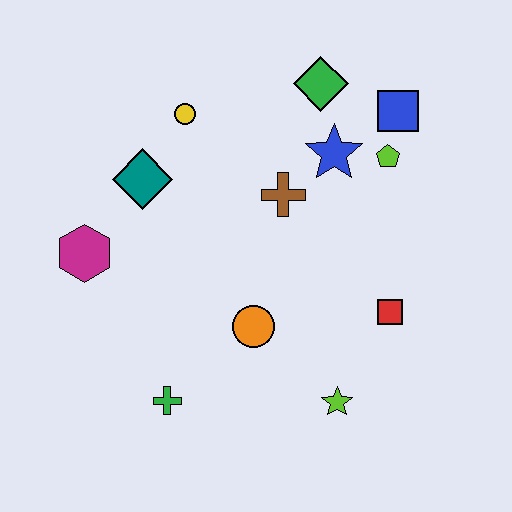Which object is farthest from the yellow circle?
The lime star is farthest from the yellow circle.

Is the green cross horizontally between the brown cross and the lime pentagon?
No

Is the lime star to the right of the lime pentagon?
No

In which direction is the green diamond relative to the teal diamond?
The green diamond is to the right of the teal diamond.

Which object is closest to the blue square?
The lime pentagon is closest to the blue square.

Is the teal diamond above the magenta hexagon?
Yes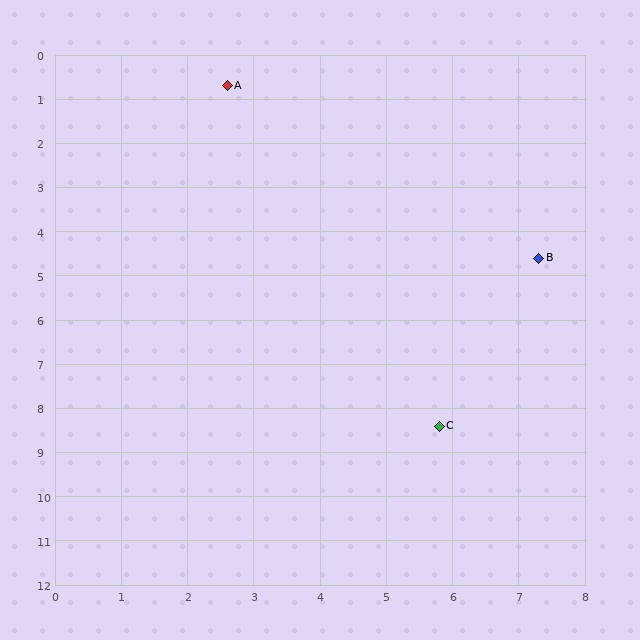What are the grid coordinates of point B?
Point B is at approximately (7.3, 4.6).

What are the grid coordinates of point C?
Point C is at approximately (5.8, 8.4).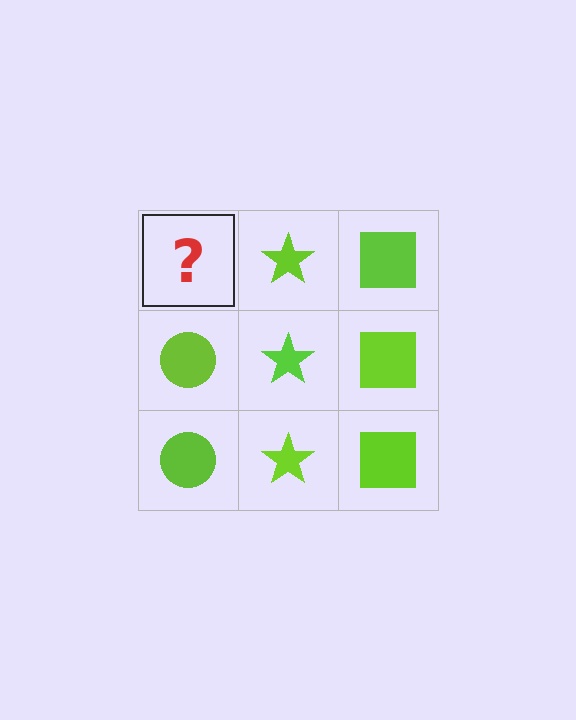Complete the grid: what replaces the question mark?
The question mark should be replaced with a lime circle.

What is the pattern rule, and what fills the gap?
The rule is that each column has a consistent shape. The gap should be filled with a lime circle.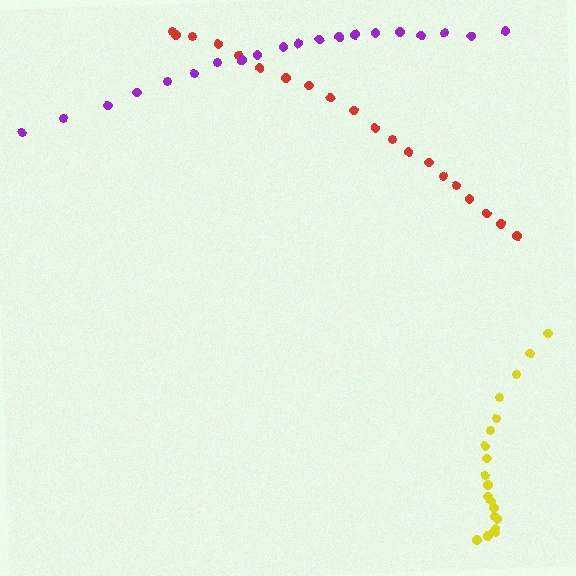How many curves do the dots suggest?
There are 3 distinct paths.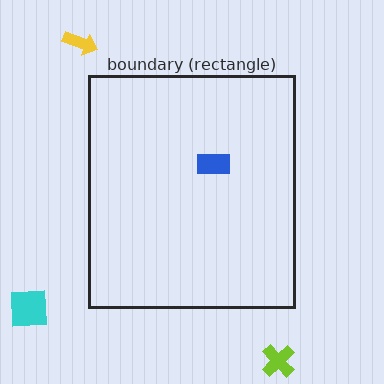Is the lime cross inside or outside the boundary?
Outside.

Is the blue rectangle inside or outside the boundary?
Inside.